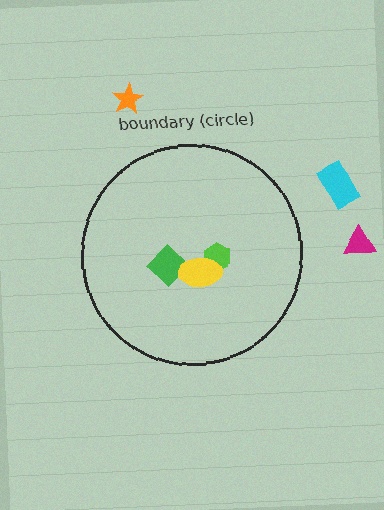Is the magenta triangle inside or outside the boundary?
Outside.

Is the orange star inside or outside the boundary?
Outside.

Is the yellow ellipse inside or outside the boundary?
Inside.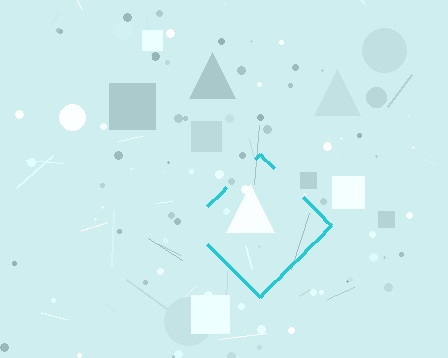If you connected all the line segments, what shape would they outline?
They would outline a diamond.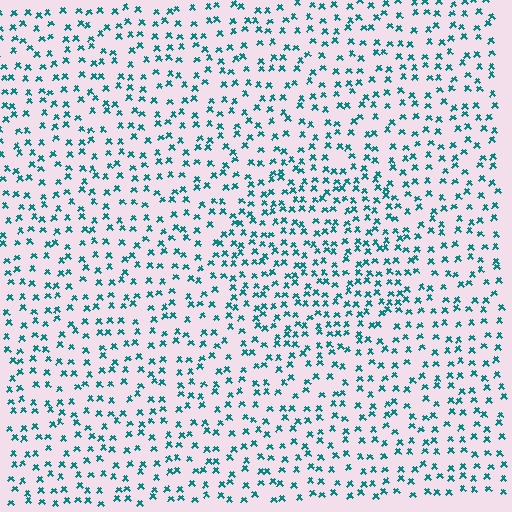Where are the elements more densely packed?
The elements are more densely packed inside the circle boundary.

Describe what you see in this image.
The image contains small teal elements arranged at two different densities. A circle-shaped region is visible where the elements are more densely packed than the surrounding area.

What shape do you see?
I see a circle.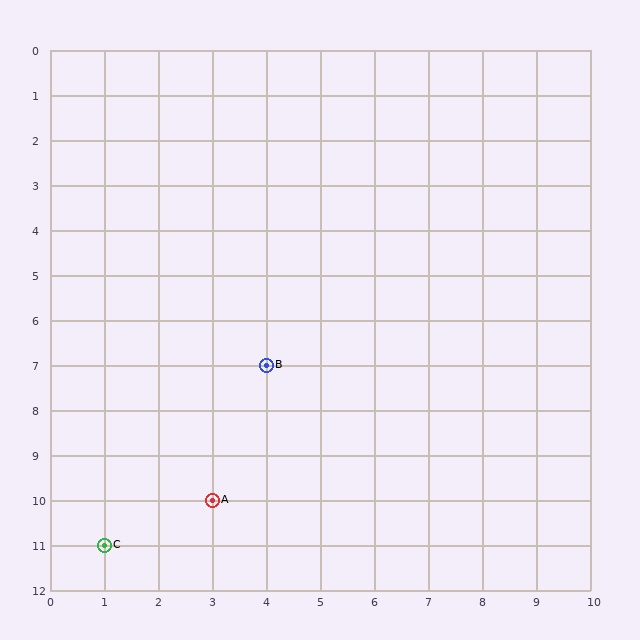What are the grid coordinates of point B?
Point B is at grid coordinates (4, 7).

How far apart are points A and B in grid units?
Points A and B are 1 column and 3 rows apart (about 3.2 grid units diagonally).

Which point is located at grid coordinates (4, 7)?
Point B is at (4, 7).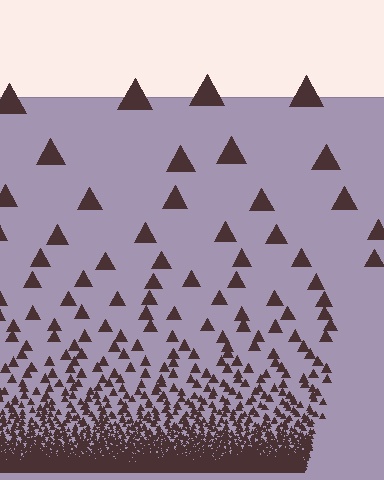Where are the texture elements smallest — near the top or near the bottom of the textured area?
Near the bottom.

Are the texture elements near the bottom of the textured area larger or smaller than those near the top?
Smaller. The gradient is inverted — elements near the bottom are smaller and denser.